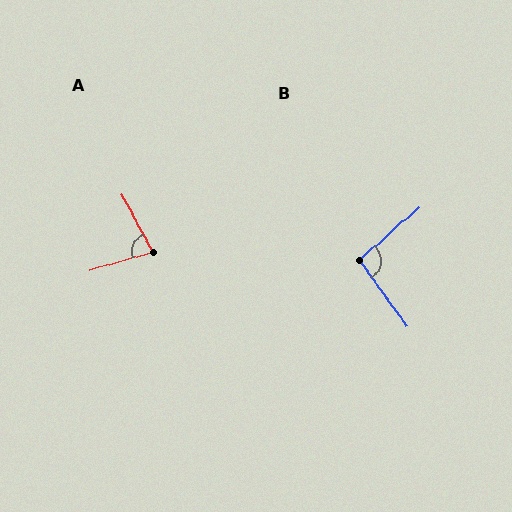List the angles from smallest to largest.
A (77°), B (96°).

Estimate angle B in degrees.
Approximately 96 degrees.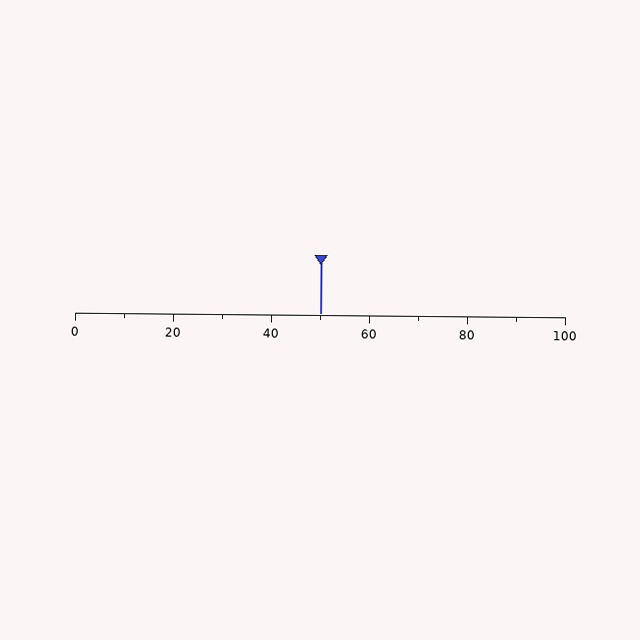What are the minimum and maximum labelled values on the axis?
The axis runs from 0 to 100.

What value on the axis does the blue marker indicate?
The marker indicates approximately 50.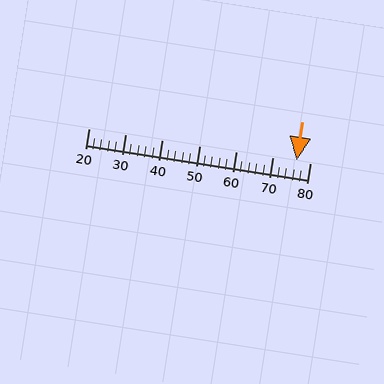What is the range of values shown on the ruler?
The ruler shows values from 20 to 80.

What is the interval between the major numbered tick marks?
The major tick marks are spaced 10 units apart.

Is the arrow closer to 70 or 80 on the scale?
The arrow is closer to 80.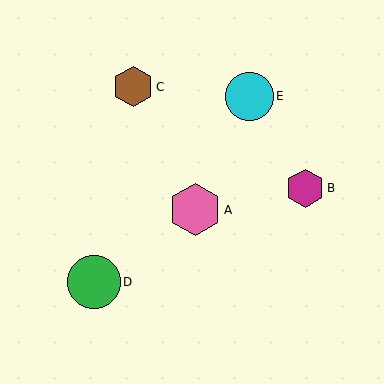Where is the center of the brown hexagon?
The center of the brown hexagon is at (133, 87).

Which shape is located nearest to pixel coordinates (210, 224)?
The pink hexagon (labeled A) at (195, 210) is nearest to that location.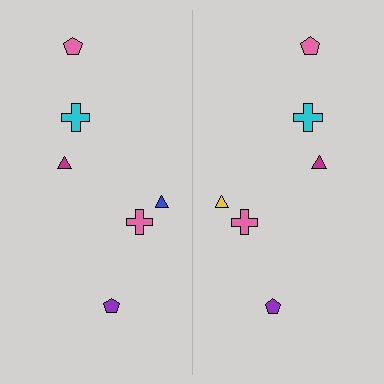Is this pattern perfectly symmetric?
No, the pattern is not perfectly symmetric. The yellow triangle on the right side breaks the symmetry — its mirror counterpart is blue.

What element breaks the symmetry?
The yellow triangle on the right side breaks the symmetry — its mirror counterpart is blue.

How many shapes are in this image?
There are 12 shapes in this image.